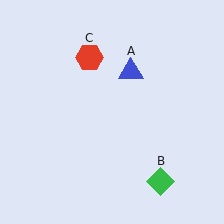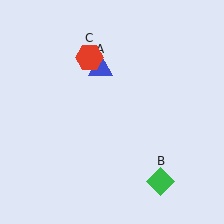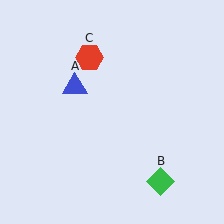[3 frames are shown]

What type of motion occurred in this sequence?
The blue triangle (object A) rotated counterclockwise around the center of the scene.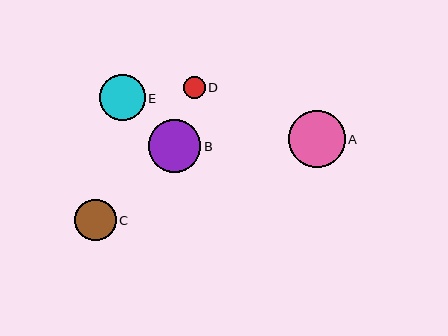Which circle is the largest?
Circle A is the largest with a size of approximately 57 pixels.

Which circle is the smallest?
Circle D is the smallest with a size of approximately 21 pixels.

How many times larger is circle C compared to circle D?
Circle C is approximately 1.9 times the size of circle D.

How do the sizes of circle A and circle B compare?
Circle A and circle B are approximately the same size.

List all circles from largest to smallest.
From largest to smallest: A, B, E, C, D.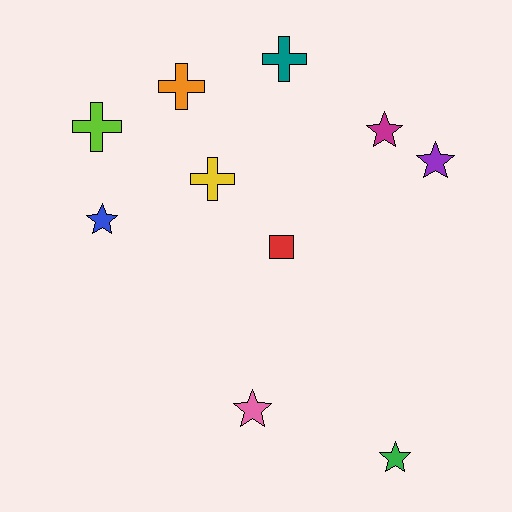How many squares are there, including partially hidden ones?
There is 1 square.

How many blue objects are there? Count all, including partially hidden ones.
There is 1 blue object.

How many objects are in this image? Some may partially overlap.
There are 10 objects.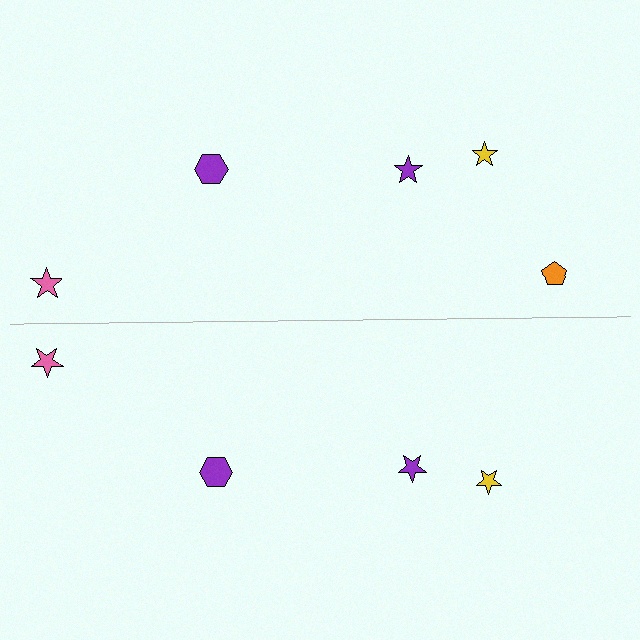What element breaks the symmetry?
A orange pentagon is missing from the bottom side.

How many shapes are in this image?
There are 9 shapes in this image.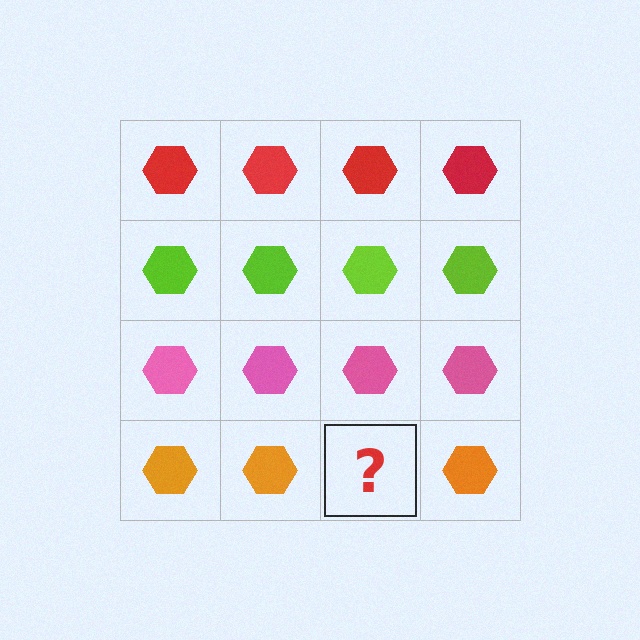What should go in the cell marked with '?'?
The missing cell should contain an orange hexagon.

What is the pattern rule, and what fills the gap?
The rule is that each row has a consistent color. The gap should be filled with an orange hexagon.